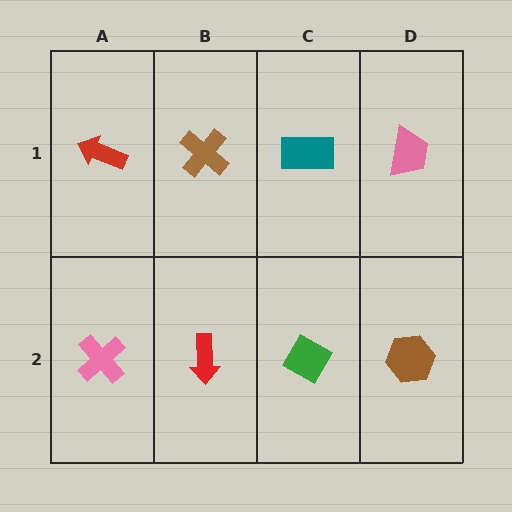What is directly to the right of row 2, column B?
A green diamond.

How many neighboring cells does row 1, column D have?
2.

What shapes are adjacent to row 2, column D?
A pink trapezoid (row 1, column D), a green diamond (row 2, column C).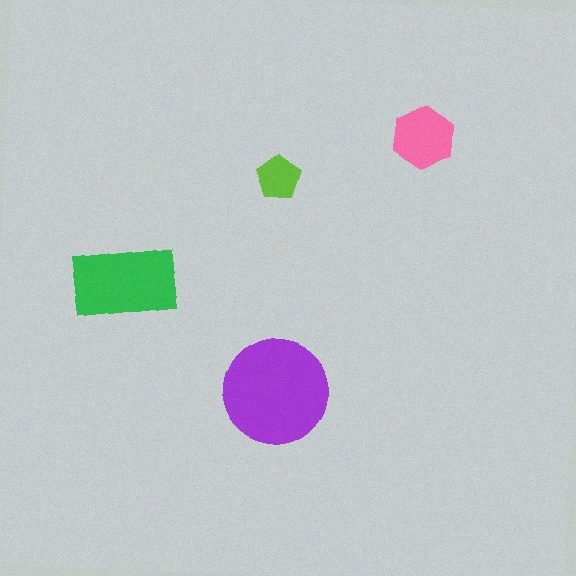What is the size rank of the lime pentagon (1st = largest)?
4th.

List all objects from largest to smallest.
The purple circle, the green rectangle, the pink hexagon, the lime pentagon.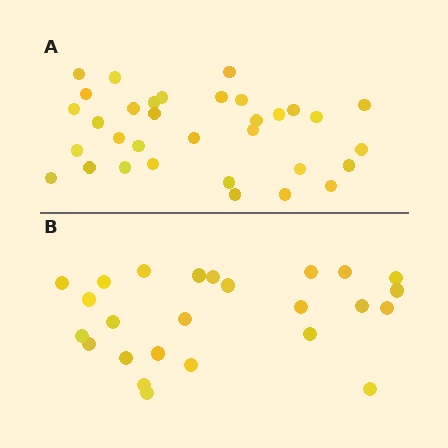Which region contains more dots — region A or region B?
Region A (the top region) has more dots.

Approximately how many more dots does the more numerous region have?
Region A has roughly 8 or so more dots than region B.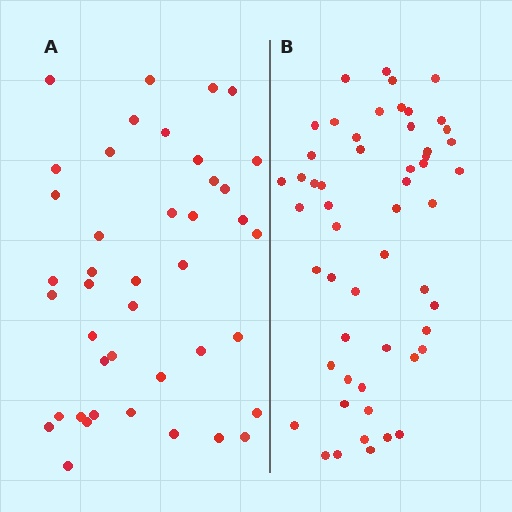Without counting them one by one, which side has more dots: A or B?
Region B (the right region) has more dots.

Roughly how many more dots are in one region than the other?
Region B has roughly 12 or so more dots than region A.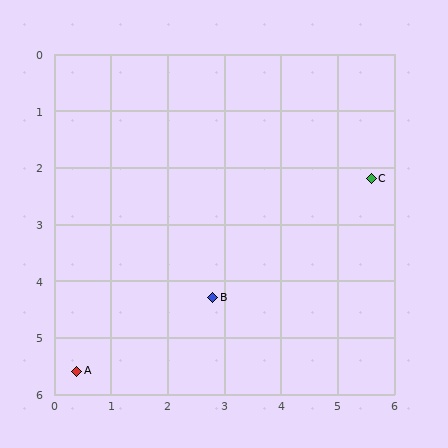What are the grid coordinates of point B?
Point B is at approximately (2.8, 4.3).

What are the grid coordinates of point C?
Point C is at approximately (5.6, 2.2).